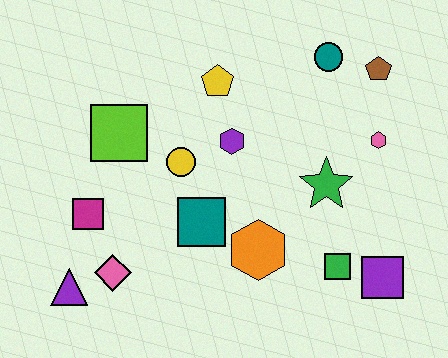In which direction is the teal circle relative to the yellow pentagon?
The teal circle is to the right of the yellow pentagon.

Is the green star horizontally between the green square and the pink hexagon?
No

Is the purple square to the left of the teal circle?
No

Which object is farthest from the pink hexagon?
The purple triangle is farthest from the pink hexagon.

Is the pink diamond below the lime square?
Yes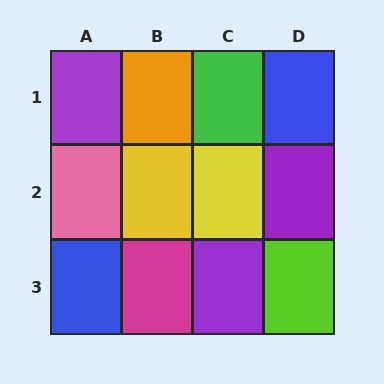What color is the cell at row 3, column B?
Magenta.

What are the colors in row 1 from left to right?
Purple, orange, green, blue.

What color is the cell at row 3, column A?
Blue.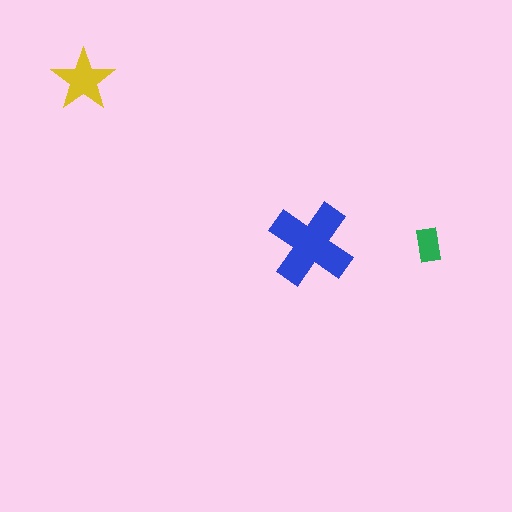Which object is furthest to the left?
The yellow star is leftmost.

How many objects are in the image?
There are 3 objects in the image.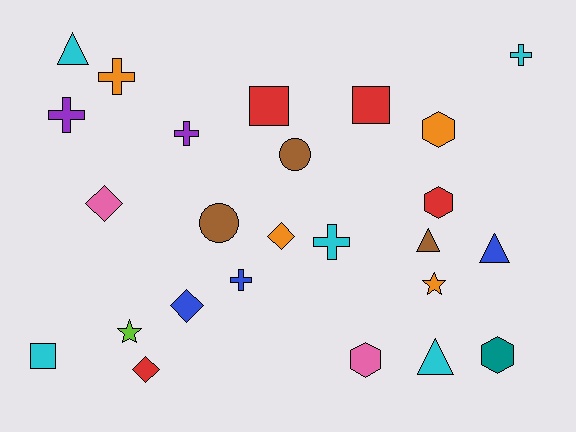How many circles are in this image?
There are 2 circles.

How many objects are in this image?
There are 25 objects.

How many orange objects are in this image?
There are 4 orange objects.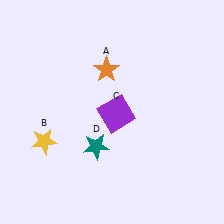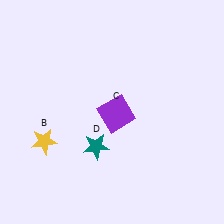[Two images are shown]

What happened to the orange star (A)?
The orange star (A) was removed in Image 2. It was in the top-left area of Image 1.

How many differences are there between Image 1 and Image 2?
There is 1 difference between the two images.